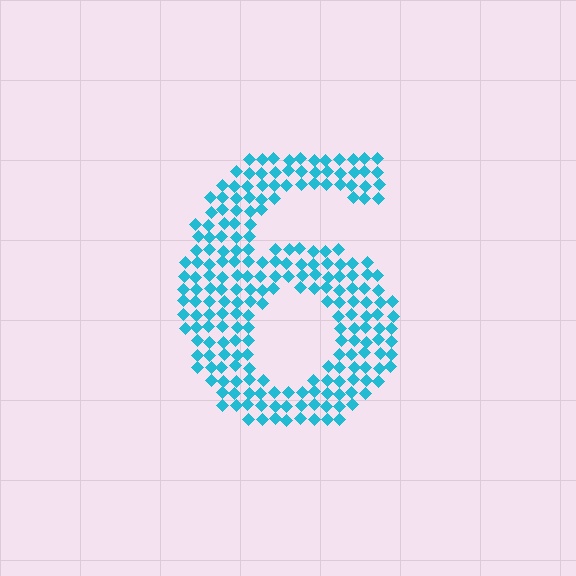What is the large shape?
The large shape is the digit 6.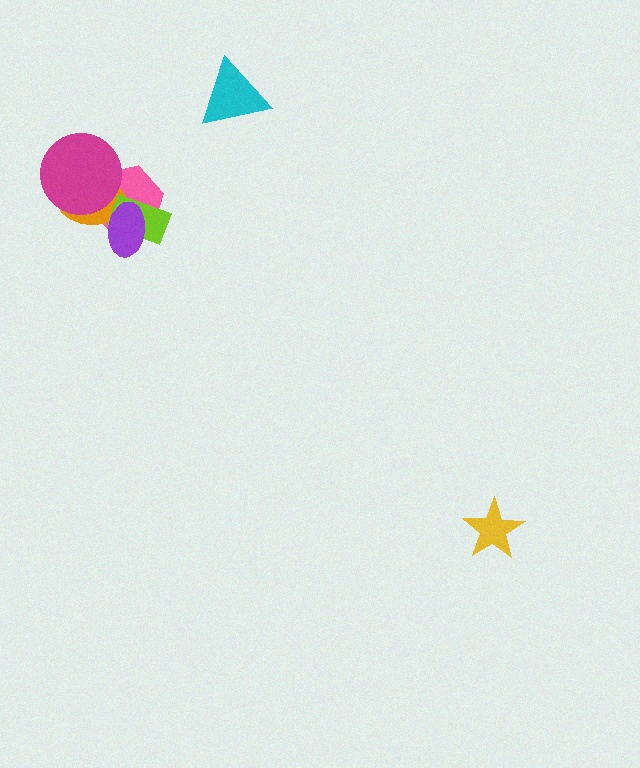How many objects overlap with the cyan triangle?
0 objects overlap with the cyan triangle.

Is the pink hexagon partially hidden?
Yes, it is partially covered by another shape.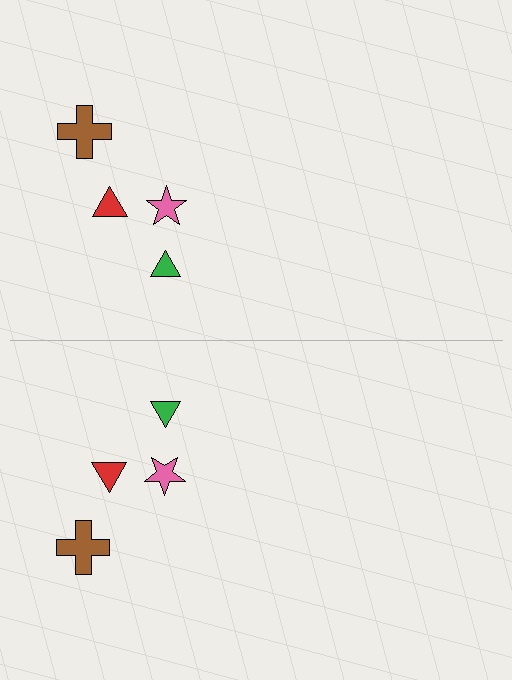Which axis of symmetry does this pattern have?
The pattern has a horizontal axis of symmetry running through the center of the image.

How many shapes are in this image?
There are 8 shapes in this image.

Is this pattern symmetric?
Yes, this pattern has bilateral (reflection) symmetry.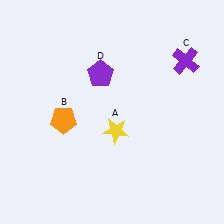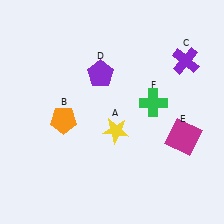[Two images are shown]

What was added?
A magenta square (E), a green cross (F) were added in Image 2.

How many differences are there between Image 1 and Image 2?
There are 2 differences between the two images.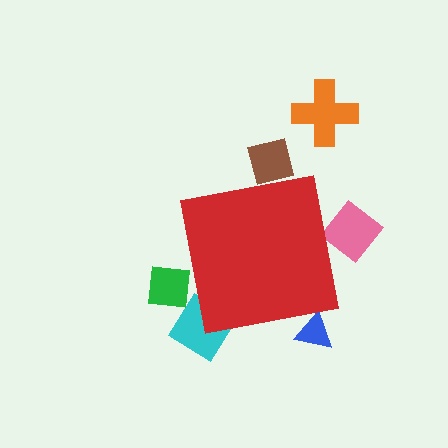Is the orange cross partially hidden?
No, the orange cross is fully visible.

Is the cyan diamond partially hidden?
Yes, the cyan diamond is partially hidden behind the red square.